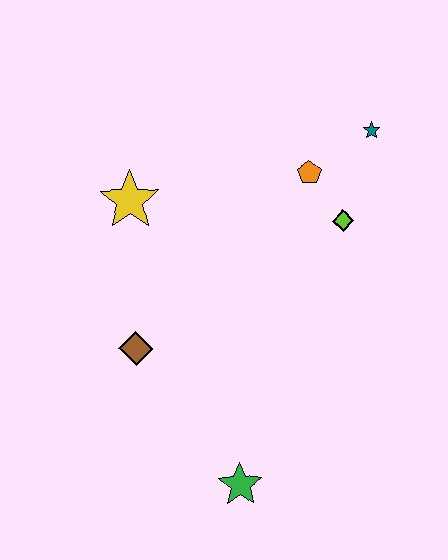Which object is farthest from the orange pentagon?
The green star is farthest from the orange pentagon.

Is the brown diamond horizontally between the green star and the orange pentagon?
No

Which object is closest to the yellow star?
The brown diamond is closest to the yellow star.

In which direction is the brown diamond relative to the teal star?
The brown diamond is to the left of the teal star.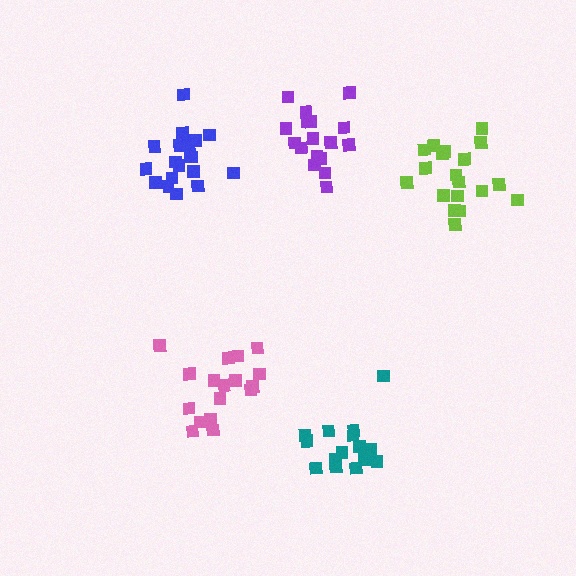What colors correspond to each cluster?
The clusters are colored: purple, pink, lime, blue, teal.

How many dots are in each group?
Group 1: 17 dots, Group 2: 17 dots, Group 3: 19 dots, Group 4: 19 dots, Group 5: 15 dots (87 total).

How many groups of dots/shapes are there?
There are 5 groups.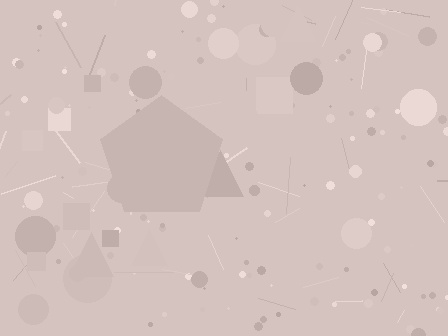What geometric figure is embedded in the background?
A pentagon is embedded in the background.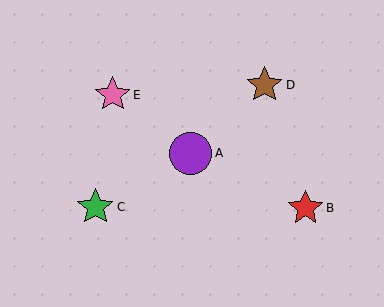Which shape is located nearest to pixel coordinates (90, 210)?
The green star (labeled C) at (95, 207) is nearest to that location.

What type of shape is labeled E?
Shape E is a pink star.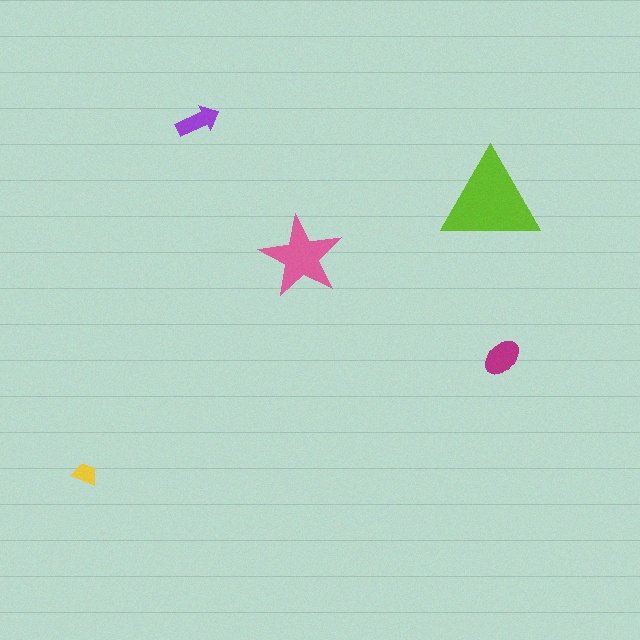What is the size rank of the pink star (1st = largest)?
2nd.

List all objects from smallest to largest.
The yellow trapezoid, the purple arrow, the magenta ellipse, the pink star, the lime triangle.